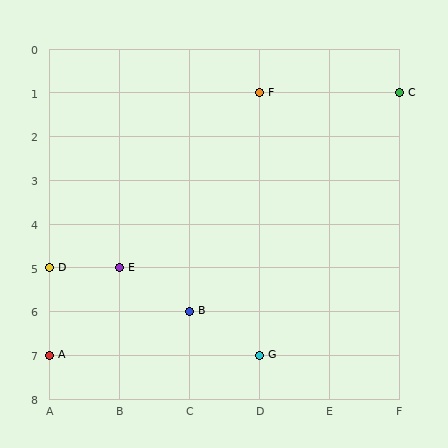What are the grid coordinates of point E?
Point E is at grid coordinates (B, 5).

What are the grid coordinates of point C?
Point C is at grid coordinates (F, 1).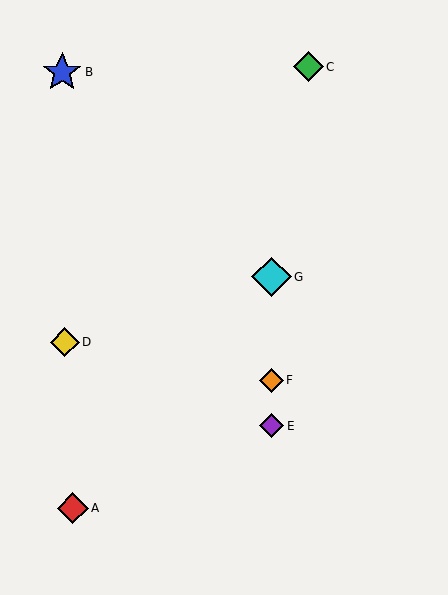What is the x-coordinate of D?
Object D is at x≈65.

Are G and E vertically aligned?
Yes, both are at x≈272.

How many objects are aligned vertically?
3 objects (E, F, G) are aligned vertically.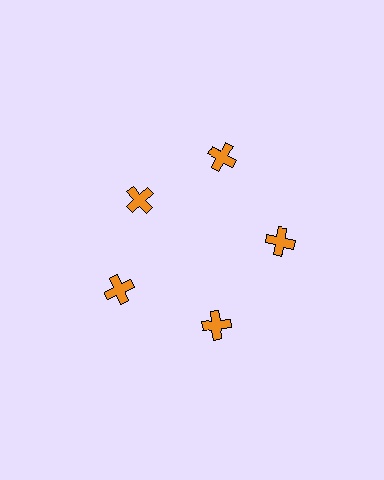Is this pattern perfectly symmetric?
No. The 5 orange crosses are arranged in a ring, but one element near the 10 o'clock position is pulled inward toward the center, breaking the 5-fold rotational symmetry.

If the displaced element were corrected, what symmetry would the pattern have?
It would have 5-fold rotational symmetry — the pattern would map onto itself every 72 degrees.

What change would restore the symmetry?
The symmetry would be restored by moving it outward, back onto the ring so that all 5 crosses sit at equal angles and equal distance from the center.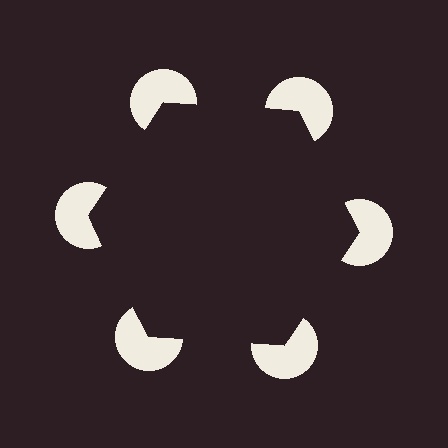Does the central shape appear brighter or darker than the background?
It typically appears slightly darker than the background, even though no actual brightness change is drawn.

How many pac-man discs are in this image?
There are 6 — one at each vertex of the illusory hexagon.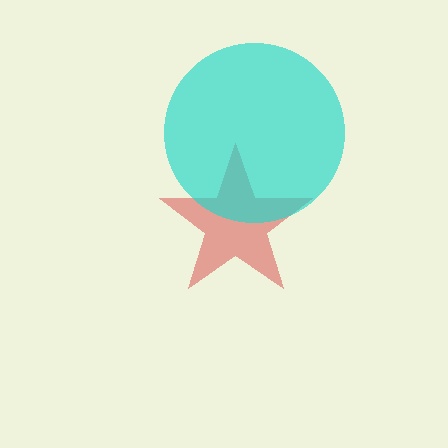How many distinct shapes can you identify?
There are 2 distinct shapes: a red star, a cyan circle.